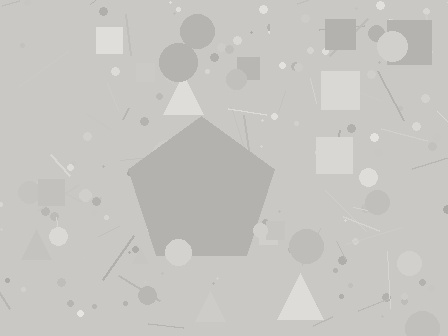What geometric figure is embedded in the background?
A pentagon is embedded in the background.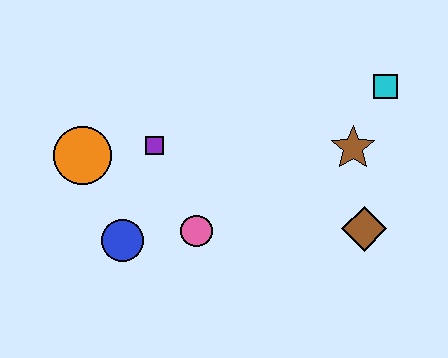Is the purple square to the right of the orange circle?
Yes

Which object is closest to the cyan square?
The brown star is closest to the cyan square.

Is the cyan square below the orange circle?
No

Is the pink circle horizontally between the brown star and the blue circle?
Yes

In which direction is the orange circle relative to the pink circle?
The orange circle is to the left of the pink circle.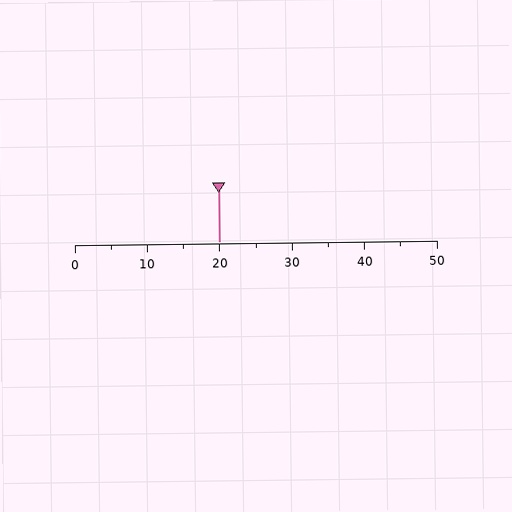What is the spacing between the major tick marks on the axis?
The major ticks are spaced 10 apart.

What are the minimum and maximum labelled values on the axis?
The axis runs from 0 to 50.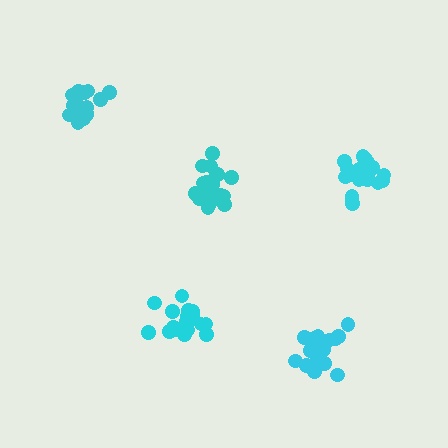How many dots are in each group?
Group 1: 19 dots, Group 2: 16 dots, Group 3: 19 dots, Group 4: 19 dots, Group 5: 17 dots (90 total).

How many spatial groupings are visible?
There are 5 spatial groupings.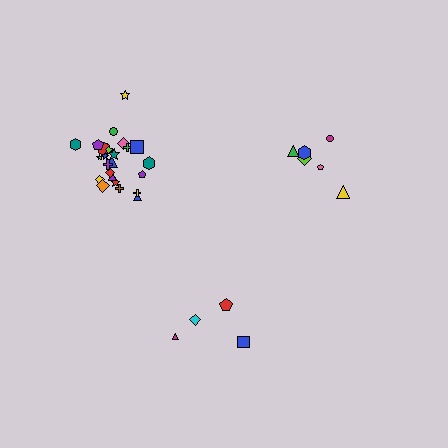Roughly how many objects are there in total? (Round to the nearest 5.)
Roughly 35 objects in total.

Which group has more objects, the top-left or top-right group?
The top-left group.